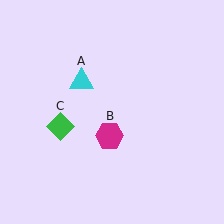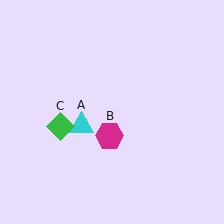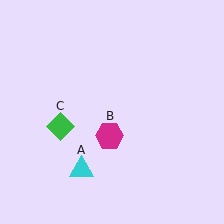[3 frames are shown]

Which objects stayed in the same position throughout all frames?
Magenta hexagon (object B) and green diamond (object C) remained stationary.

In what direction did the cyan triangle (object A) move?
The cyan triangle (object A) moved down.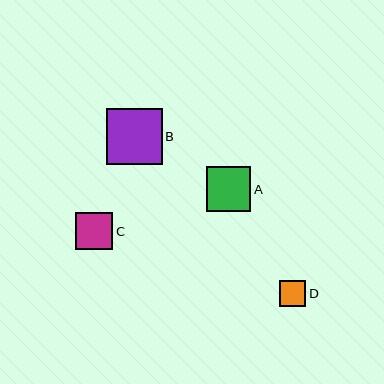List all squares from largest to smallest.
From largest to smallest: B, A, C, D.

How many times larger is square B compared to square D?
Square B is approximately 2.1 times the size of square D.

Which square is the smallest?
Square D is the smallest with a size of approximately 26 pixels.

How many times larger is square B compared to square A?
Square B is approximately 1.3 times the size of square A.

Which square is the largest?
Square B is the largest with a size of approximately 56 pixels.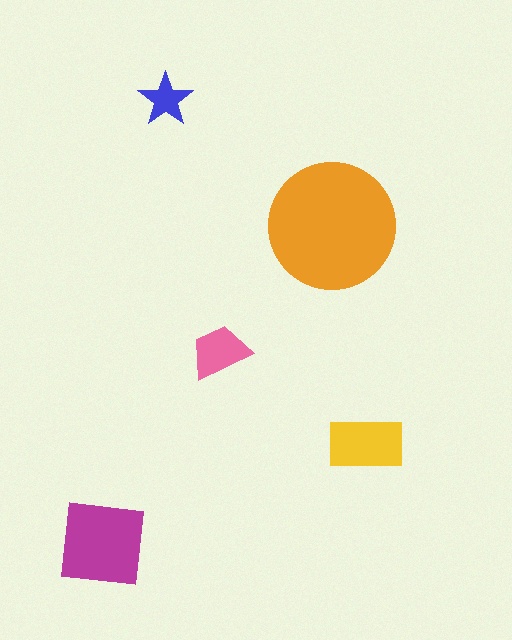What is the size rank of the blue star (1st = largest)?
5th.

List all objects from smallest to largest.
The blue star, the pink trapezoid, the yellow rectangle, the magenta square, the orange circle.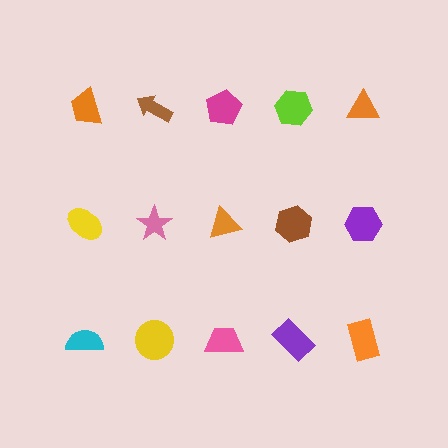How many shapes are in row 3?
5 shapes.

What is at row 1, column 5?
An orange triangle.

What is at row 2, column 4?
A brown hexagon.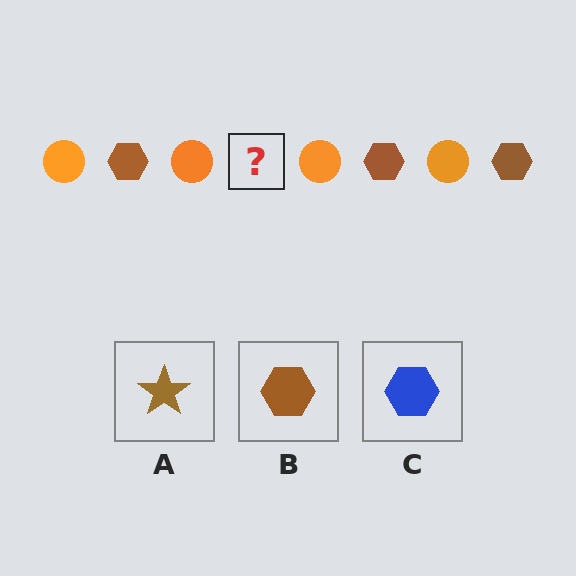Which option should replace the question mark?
Option B.